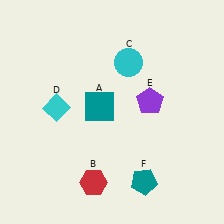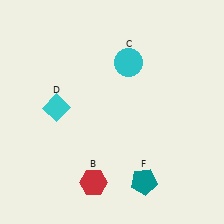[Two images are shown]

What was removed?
The teal square (A), the purple pentagon (E) were removed in Image 2.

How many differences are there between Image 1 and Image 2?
There are 2 differences between the two images.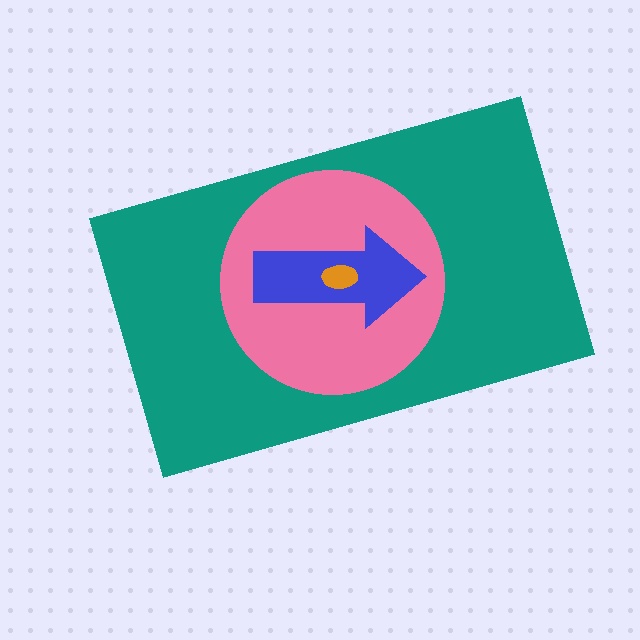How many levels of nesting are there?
4.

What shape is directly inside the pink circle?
The blue arrow.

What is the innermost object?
The orange ellipse.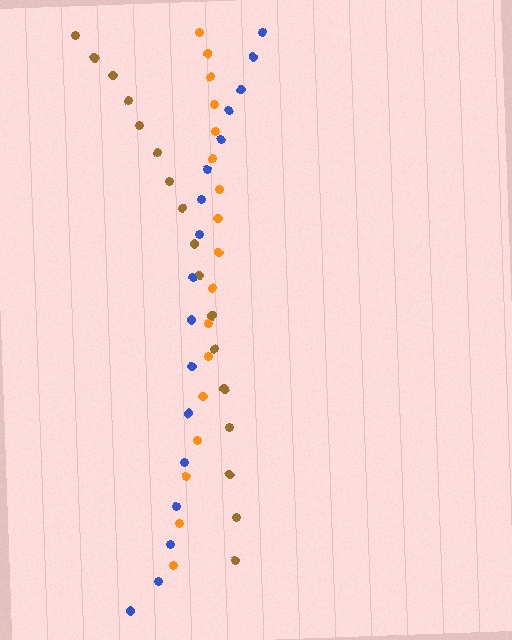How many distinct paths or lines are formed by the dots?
There are 3 distinct paths.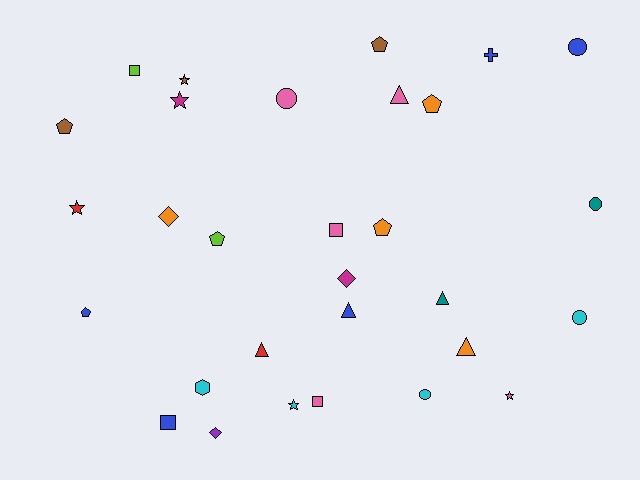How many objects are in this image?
There are 30 objects.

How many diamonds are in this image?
There are 3 diamonds.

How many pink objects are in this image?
There are 5 pink objects.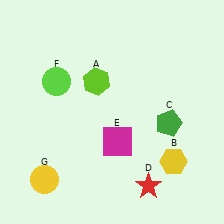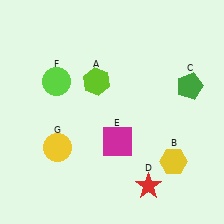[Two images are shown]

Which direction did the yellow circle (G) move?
The yellow circle (G) moved up.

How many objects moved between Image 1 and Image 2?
2 objects moved between the two images.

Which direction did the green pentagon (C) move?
The green pentagon (C) moved up.